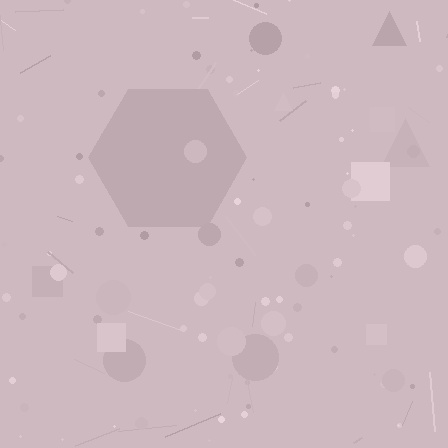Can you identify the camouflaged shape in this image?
The camouflaged shape is a hexagon.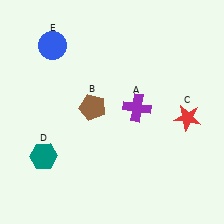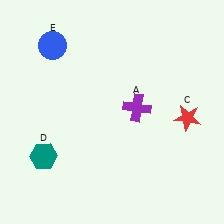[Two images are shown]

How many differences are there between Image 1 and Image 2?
There is 1 difference between the two images.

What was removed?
The brown pentagon (B) was removed in Image 2.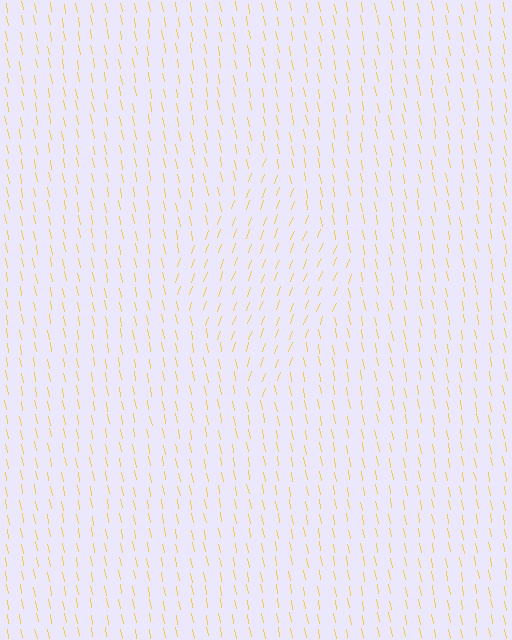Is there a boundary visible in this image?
Yes, there is a texture boundary formed by a change in line orientation.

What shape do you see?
I see a diamond.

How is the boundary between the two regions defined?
The boundary is defined purely by a change in line orientation (approximately 32 degrees difference). All lines are the same color and thickness.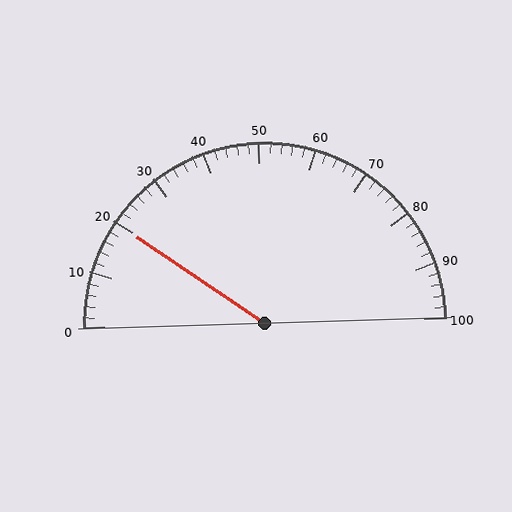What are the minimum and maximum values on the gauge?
The gauge ranges from 0 to 100.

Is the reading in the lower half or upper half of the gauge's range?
The reading is in the lower half of the range (0 to 100).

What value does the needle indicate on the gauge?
The needle indicates approximately 20.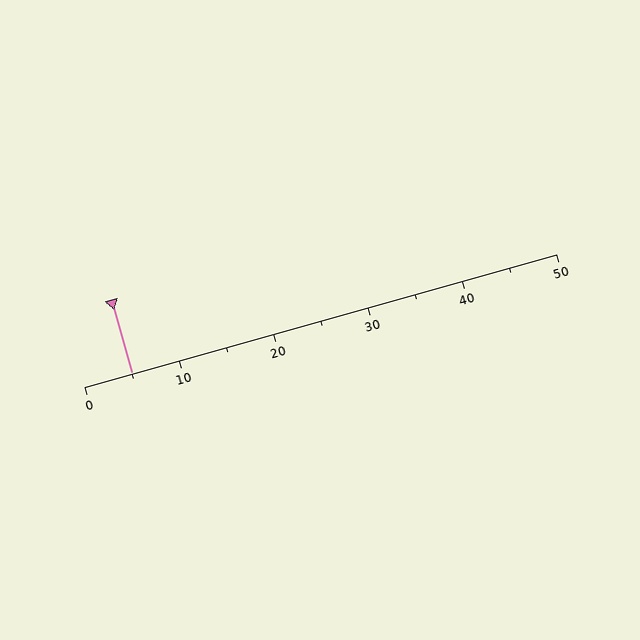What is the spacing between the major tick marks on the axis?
The major ticks are spaced 10 apart.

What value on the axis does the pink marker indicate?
The marker indicates approximately 5.